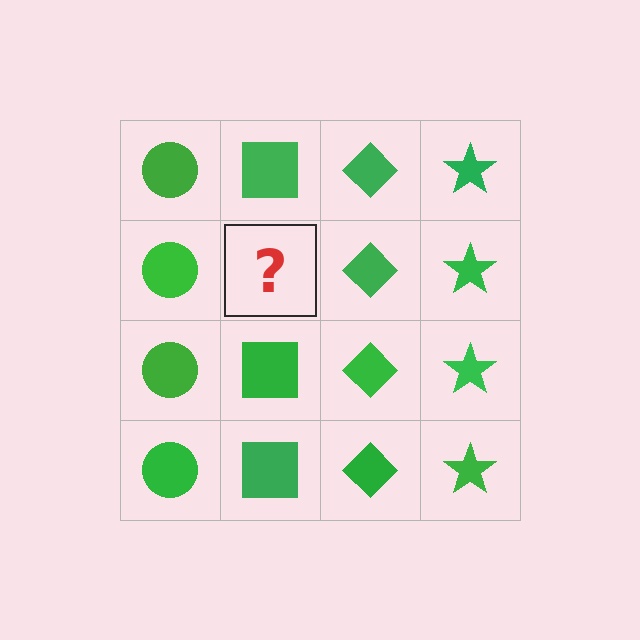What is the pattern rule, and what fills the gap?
The rule is that each column has a consistent shape. The gap should be filled with a green square.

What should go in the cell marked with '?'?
The missing cell should contain a green square.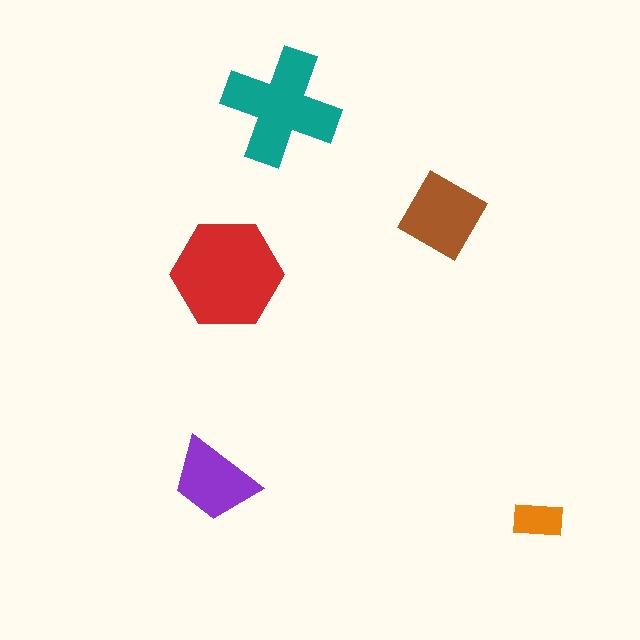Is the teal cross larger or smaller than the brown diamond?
Larger.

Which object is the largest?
The red hexagon.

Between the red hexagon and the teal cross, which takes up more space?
The red hexagon.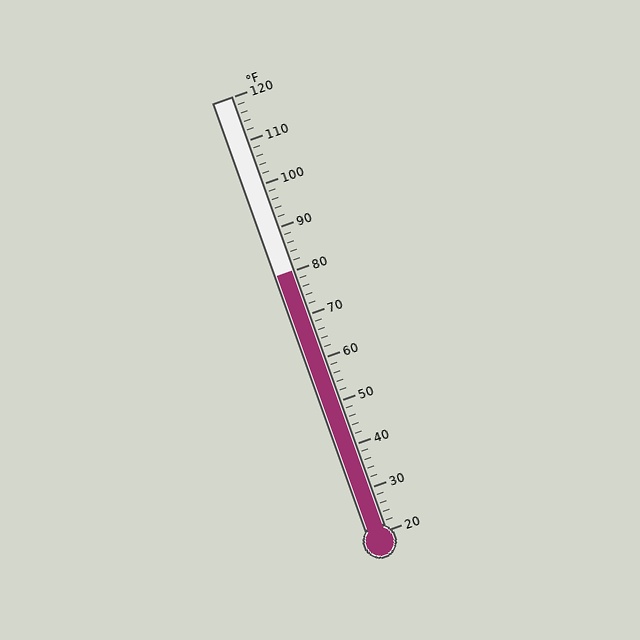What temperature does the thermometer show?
The thermometer shows approximately 80°F.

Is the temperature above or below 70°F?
The temperature is above 70°F.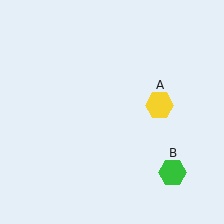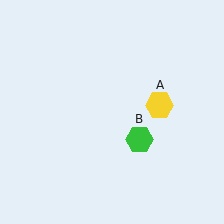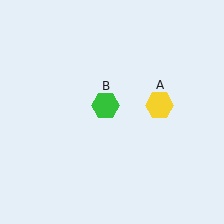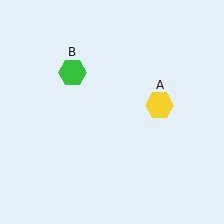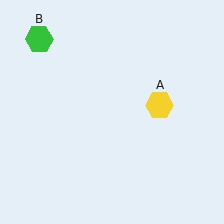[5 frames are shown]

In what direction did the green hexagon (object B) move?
The green hexagon (object B) moved up and to the left.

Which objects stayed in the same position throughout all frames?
Yellow hexagon (object A) remained stationary.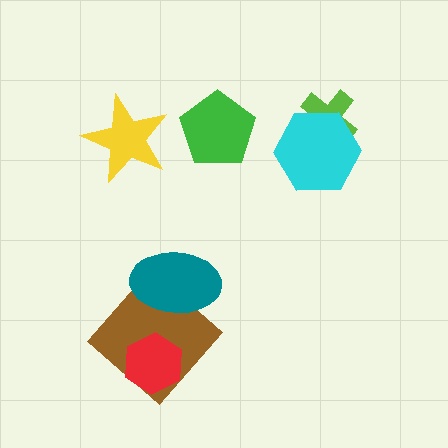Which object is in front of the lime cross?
The cyan hexagon is in front of the lime cross.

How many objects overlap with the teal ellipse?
1 object overlaps with the teal ellipse.